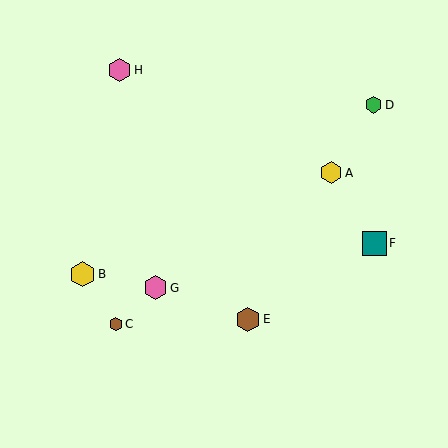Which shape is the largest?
The yellow hexagon (labeled B) is the largest.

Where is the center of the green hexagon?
The center of the green hexagon is at (374, 105).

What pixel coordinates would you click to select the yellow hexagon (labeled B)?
Click at (83, 274) to select the yellow hexagon B.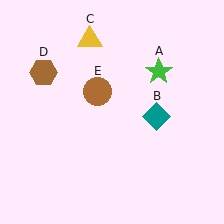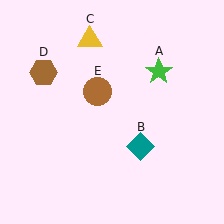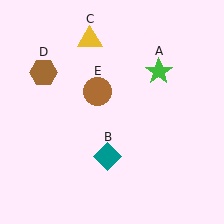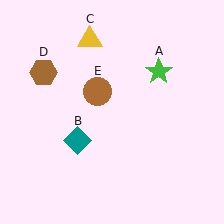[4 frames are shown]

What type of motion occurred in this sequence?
The teal diamond (object B) rotated clockwise around the center of the scene.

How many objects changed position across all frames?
1 object changed position: teal diamond (object B).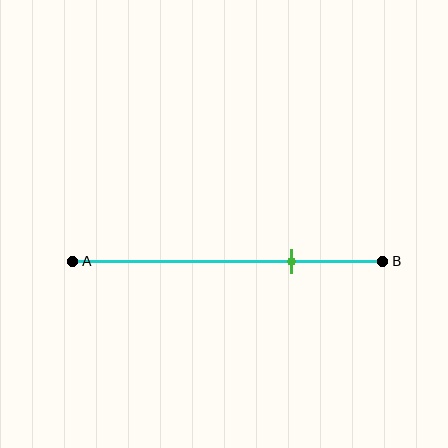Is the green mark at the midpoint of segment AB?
No, the mark is at about 70% from A, not at the 50% midpoint.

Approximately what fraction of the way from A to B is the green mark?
The green mark is approximately 70% of the way from A to B.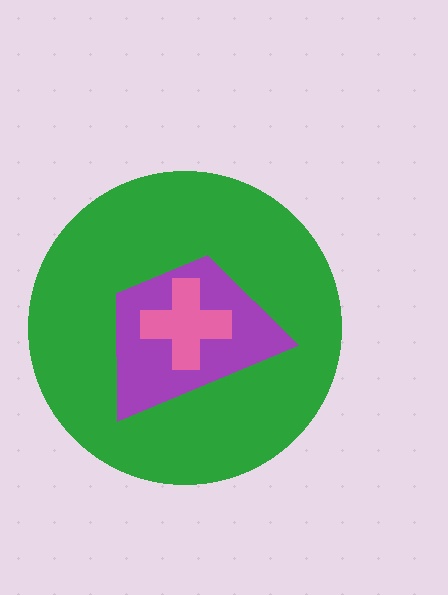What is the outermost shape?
The green circle.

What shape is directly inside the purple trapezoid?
The pink cross.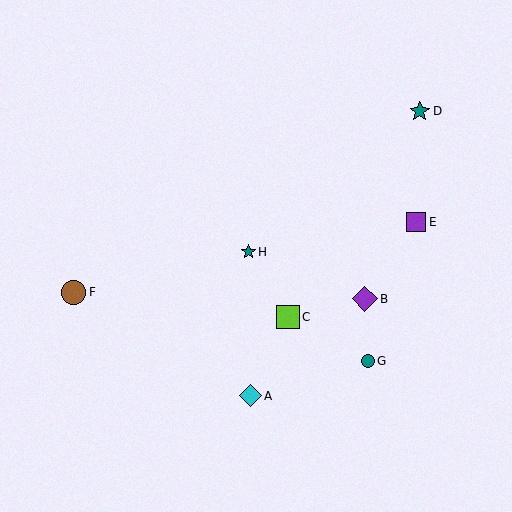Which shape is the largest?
The brown circle (labeled F) is the largest.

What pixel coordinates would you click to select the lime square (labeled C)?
Click at (288, 317) to select the lime square C.